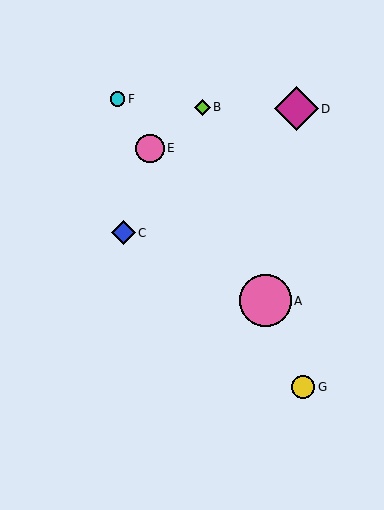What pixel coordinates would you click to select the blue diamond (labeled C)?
Click at (123, 233) to select the blue diamond C.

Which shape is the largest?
The pink circle (labeled A) is the largest.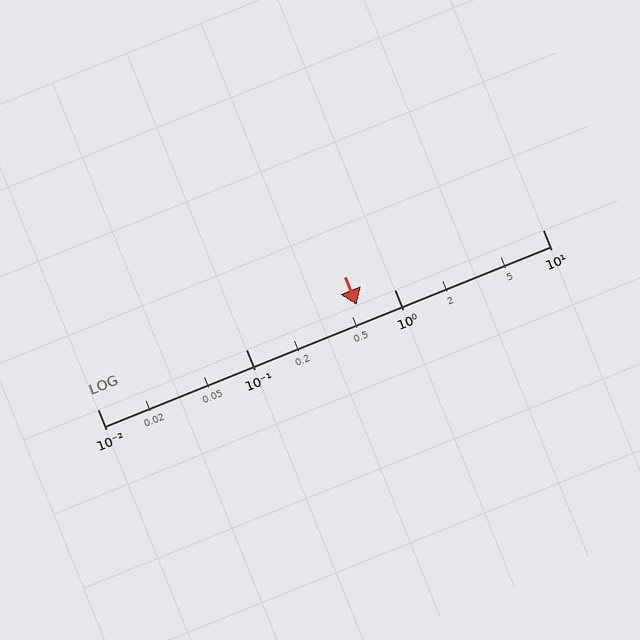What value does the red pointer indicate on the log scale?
The pointer indicates approximately 0.56.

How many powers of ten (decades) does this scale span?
The scale spans 3 decades, from 0.01 to 10.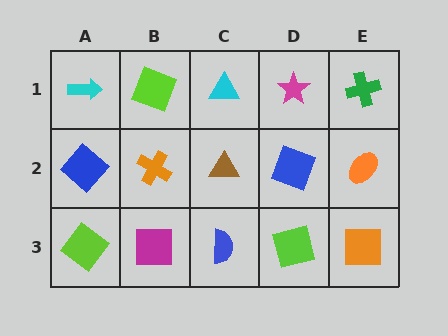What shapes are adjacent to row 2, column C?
A cyan triangle (row 1, column C), a blue semicircle (row 3, column C), an orange cross (row 2, column B), a blue square (row 2, column D).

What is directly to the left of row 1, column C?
A lime square.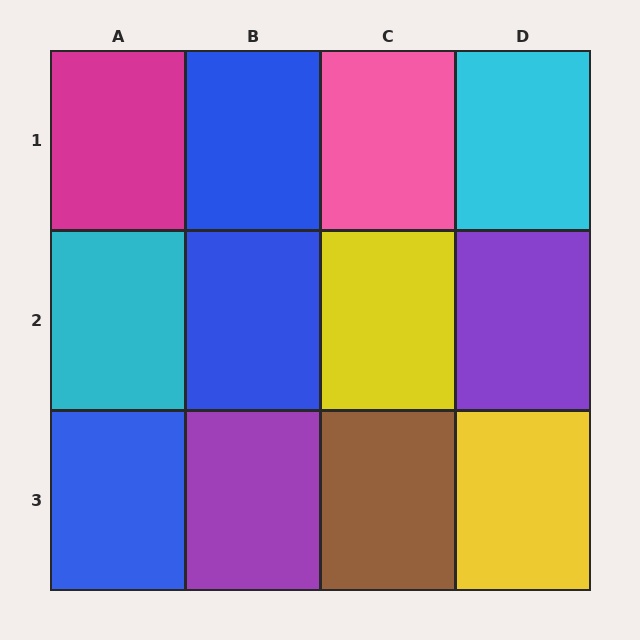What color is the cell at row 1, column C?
Pink.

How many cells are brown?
1 cell is brown.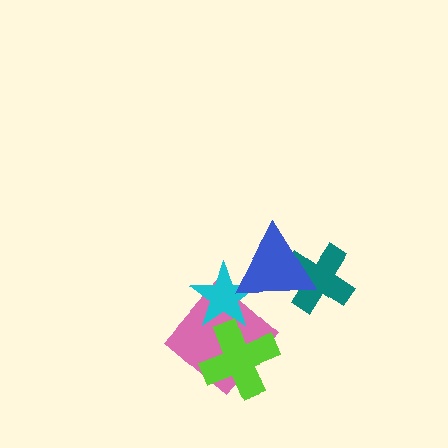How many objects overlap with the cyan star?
3 objects overlap with the cyan star.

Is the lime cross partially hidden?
No, no other shape covers it.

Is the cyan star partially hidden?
Yes, it is partially covered by another shape.